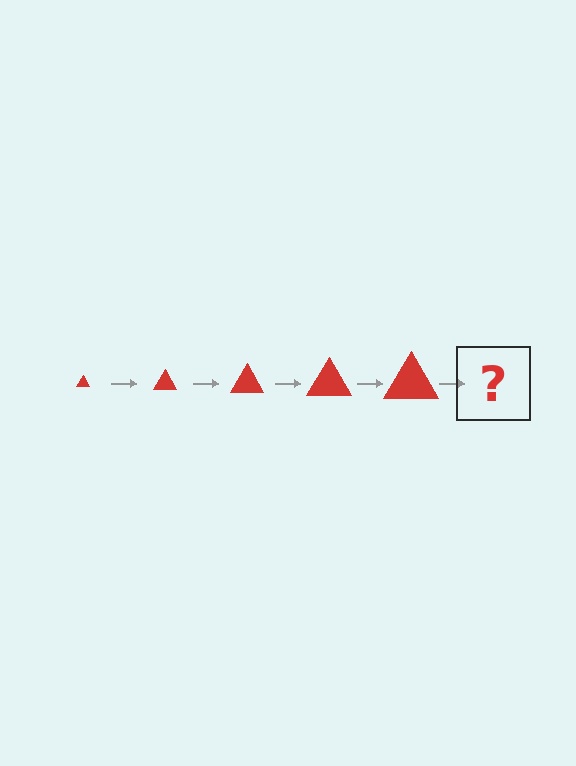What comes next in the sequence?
The next element should be a red triangle, larger than the previous one.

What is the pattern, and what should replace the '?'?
The pattern is that the triangle gets progressively larger each step. The '?' should be a red triangle, larger than the previous one.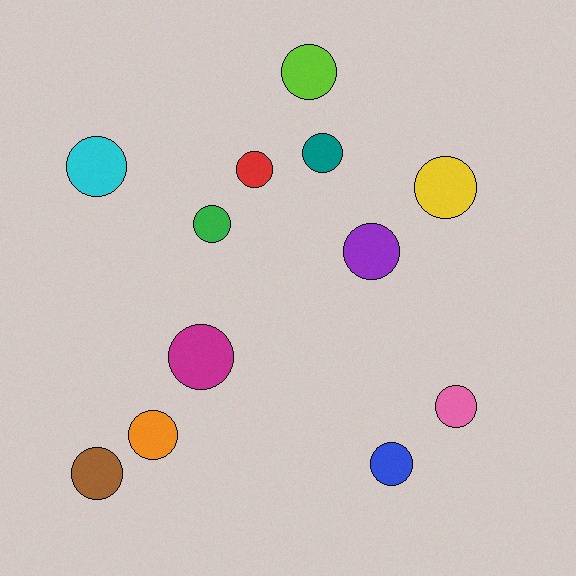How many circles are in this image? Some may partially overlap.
There are 12 circles.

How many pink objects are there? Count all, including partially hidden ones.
There is 1 pink object.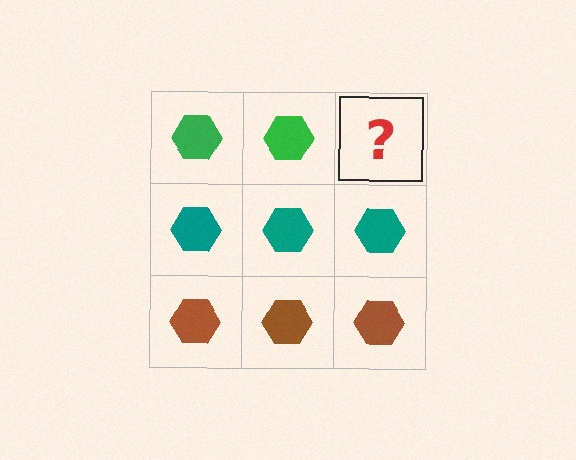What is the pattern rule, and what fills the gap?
The rule is that each row has a consistent color. The gap should be filled with a green hexagon.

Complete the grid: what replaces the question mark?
The question mark should be replaced with a green hexagon.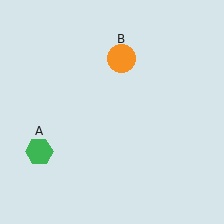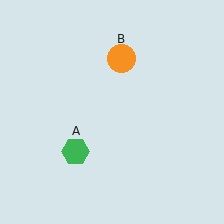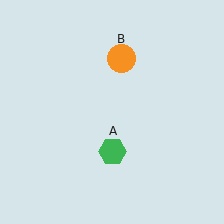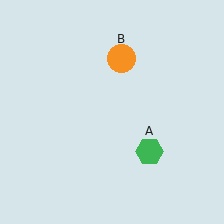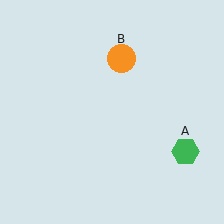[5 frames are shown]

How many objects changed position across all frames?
1 object changed position: green hexagon (object A).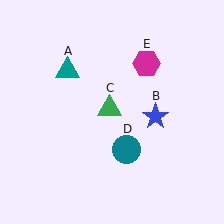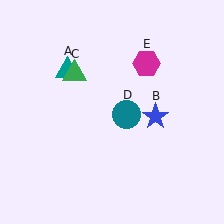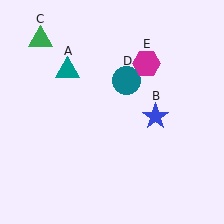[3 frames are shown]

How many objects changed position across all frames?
2 objects changed position: green triangle (object C), teal circle (object D).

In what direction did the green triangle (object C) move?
The green triangle (object C) moved up and to the left.